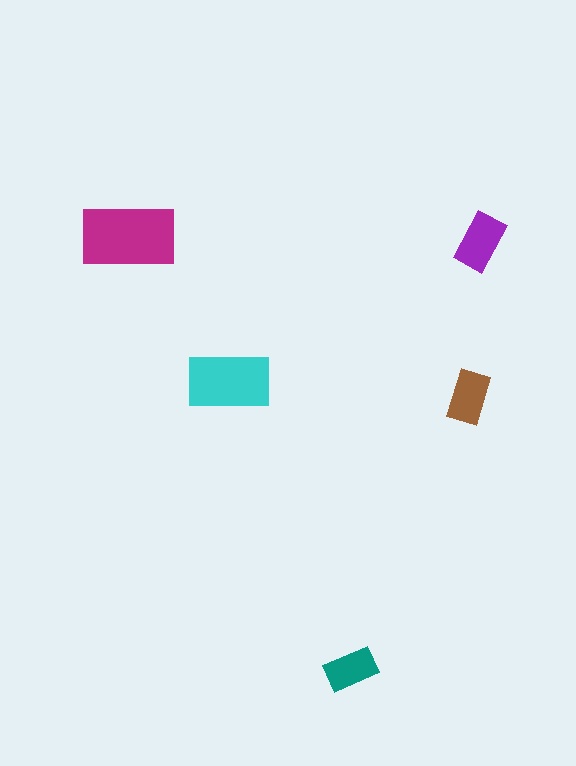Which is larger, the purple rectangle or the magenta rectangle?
The magenta one.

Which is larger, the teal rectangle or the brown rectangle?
The brown one.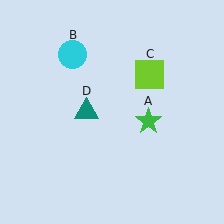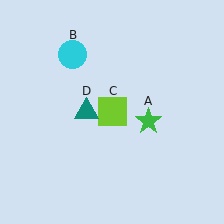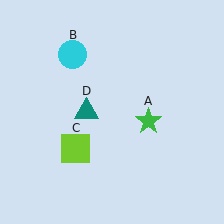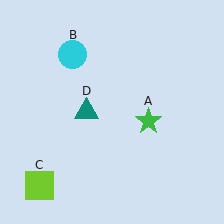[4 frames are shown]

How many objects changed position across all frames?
1 object changed position: lime square (object C).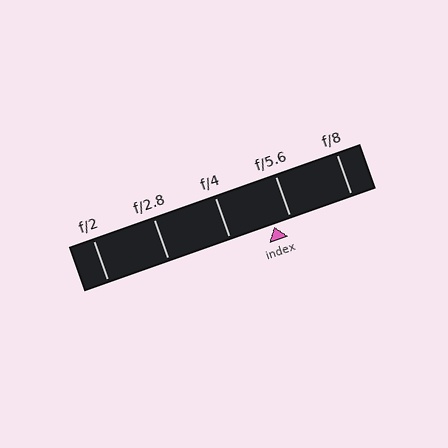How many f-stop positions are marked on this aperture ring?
There are 5 f-stop positions marked.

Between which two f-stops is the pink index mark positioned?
The index mark is between f/4 and f/5.6.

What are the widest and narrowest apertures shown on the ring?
The widest aperture shown is f/2 and the narrowest is f/8.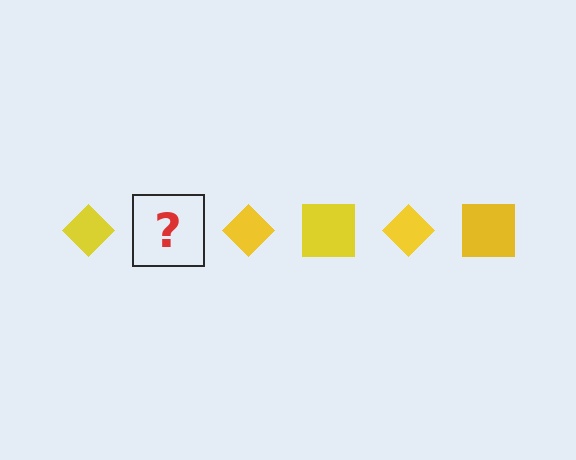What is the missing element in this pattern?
The missing element is a yellow square.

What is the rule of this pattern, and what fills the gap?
The rule is that the pattern cycles through diamond, square shapes in yellow. The gap should be filled with a yellow square.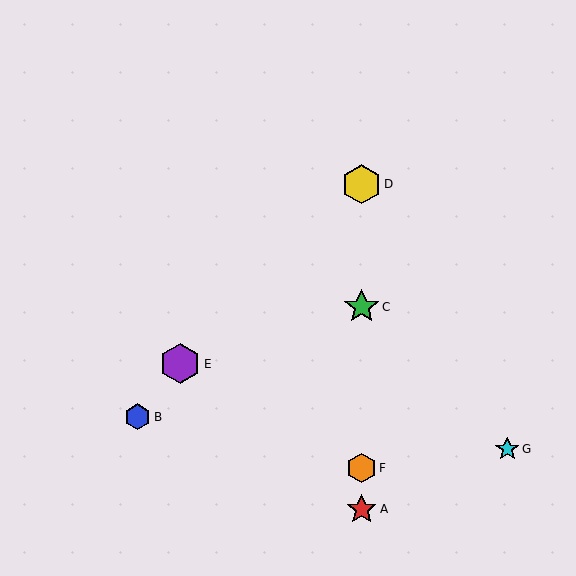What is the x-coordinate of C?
Object C is at x≈362.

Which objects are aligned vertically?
Objects A, C, D, F are aligned vertically.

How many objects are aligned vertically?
4 objects (A, C, D, F) are aligned vertically.